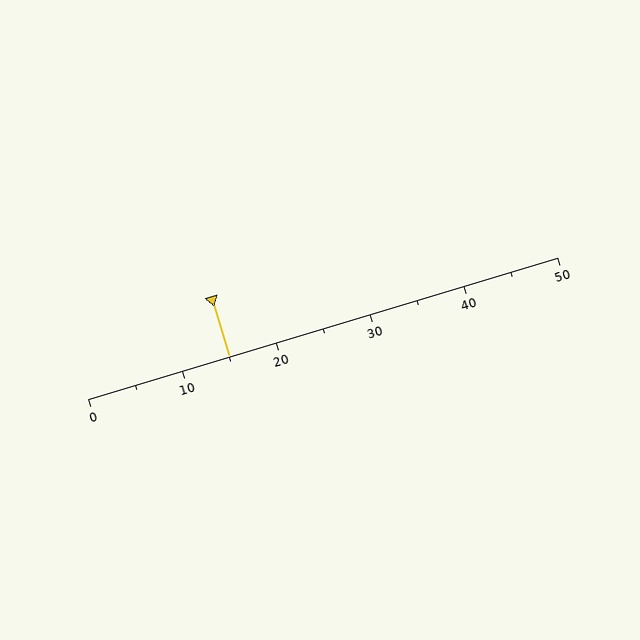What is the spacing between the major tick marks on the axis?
The major ticks are spaced 10 apart.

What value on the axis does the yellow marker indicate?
The marker indicates approximately 15.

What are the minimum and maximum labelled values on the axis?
The axis runs from 0 to 50.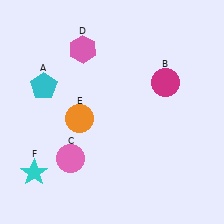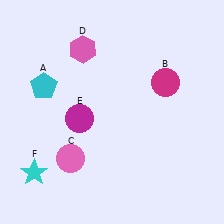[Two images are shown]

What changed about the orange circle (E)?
In Image 1, E is orange. In Image 2, it changed to magenta.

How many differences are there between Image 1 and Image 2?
There is 1 difference between the two images.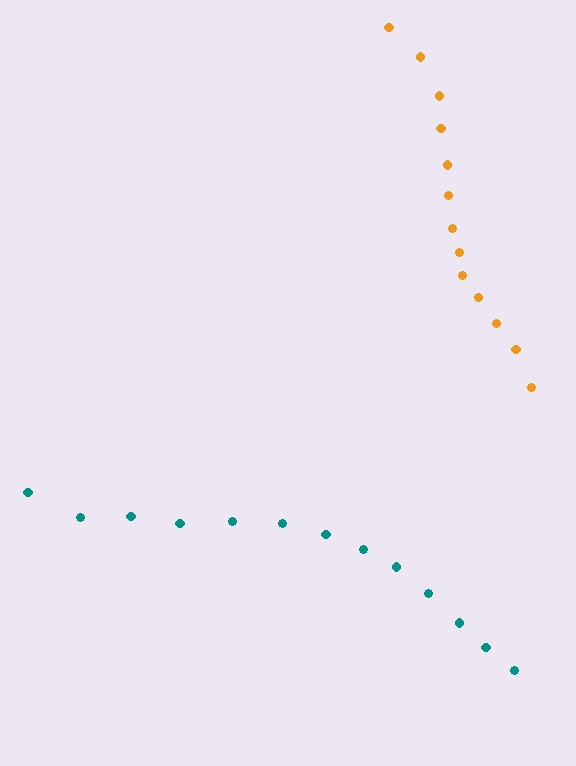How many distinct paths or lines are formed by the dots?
There are 2 distinct paths.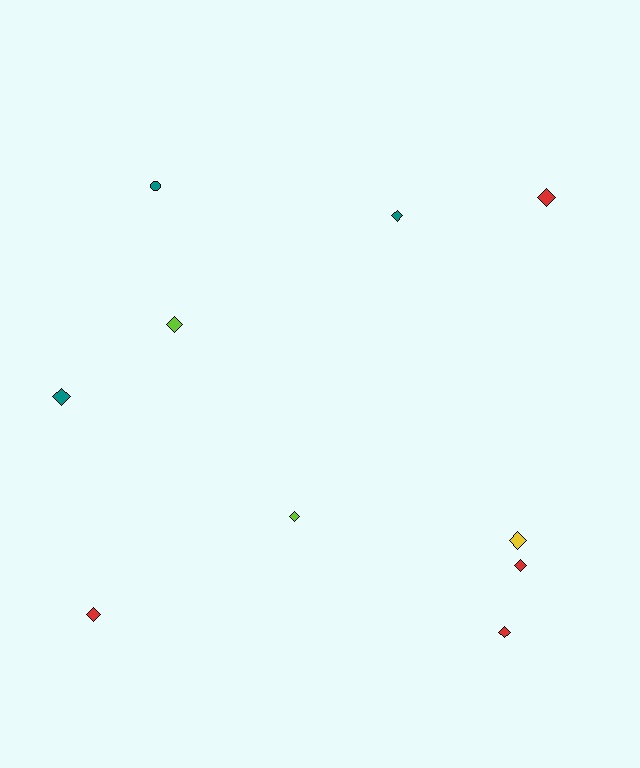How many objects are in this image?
There are 10 objects.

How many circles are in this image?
There is 1 circle.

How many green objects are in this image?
There are no green objects.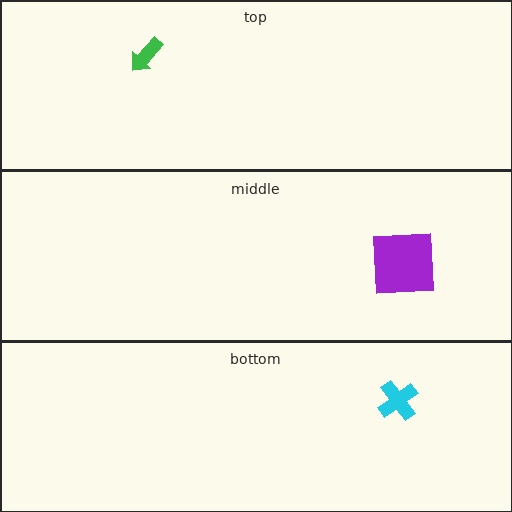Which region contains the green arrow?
The top region.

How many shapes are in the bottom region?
1.